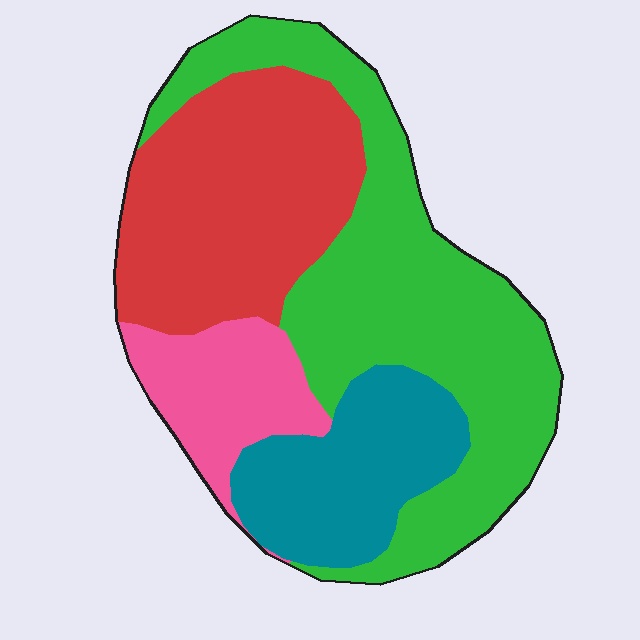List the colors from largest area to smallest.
From largest to smallest: green, red, teal, pink.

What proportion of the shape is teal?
Teal takes up about one sixth (1/6) of the shape.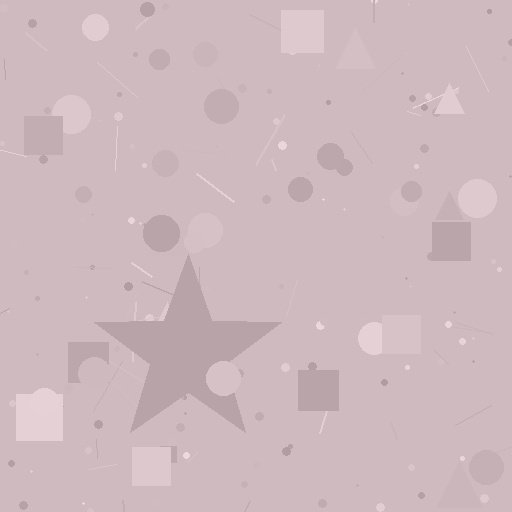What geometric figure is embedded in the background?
A star is embedded in the background.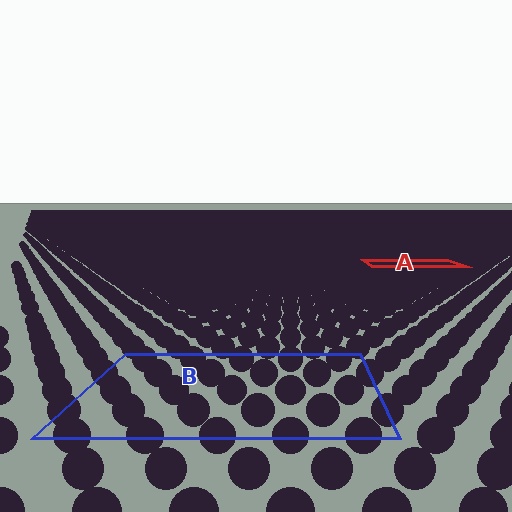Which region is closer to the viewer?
Region B is closer. The texture elements there are larger and more spread out.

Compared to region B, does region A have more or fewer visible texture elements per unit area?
Region A has more texture elements per unit area — they are packed more densely because it is farther away.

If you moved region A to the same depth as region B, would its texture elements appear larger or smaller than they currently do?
They would appear larger. At a closer depth, the same texture elements are projected at a bigger on-screen size.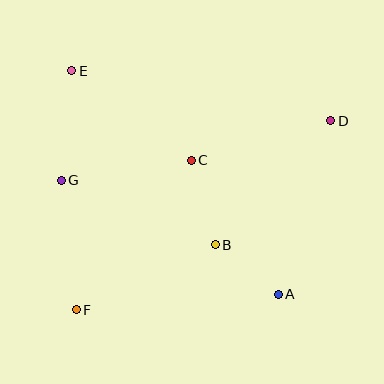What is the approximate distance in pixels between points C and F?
The distance between C and F is approximately 189 pixels.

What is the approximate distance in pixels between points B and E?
The distance between B and E is approximately 226 pixels.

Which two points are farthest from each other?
Points D and F are farthest from each other.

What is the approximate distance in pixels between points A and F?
The distance between A and F is approximately 203 pixels.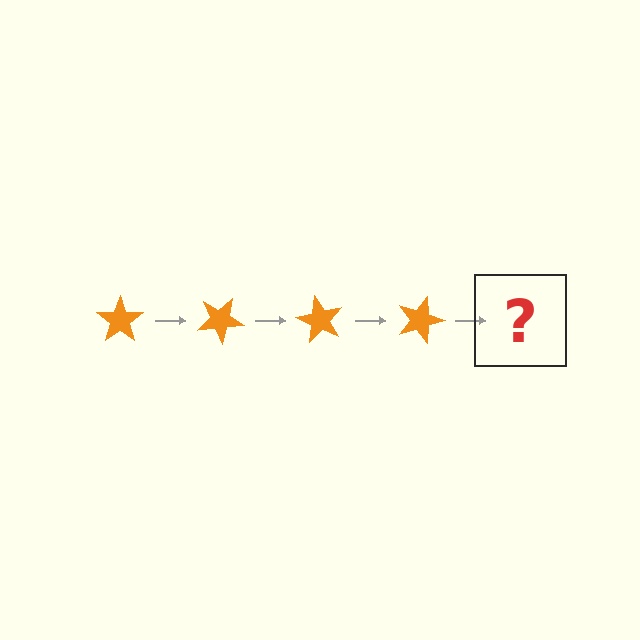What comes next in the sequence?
The next element should be an orange star rotated 120 degrees.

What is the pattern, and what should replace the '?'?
The pattern is that the star rotates 30 degrees each step. The '?' should be an orange star rotated 120 degrees.